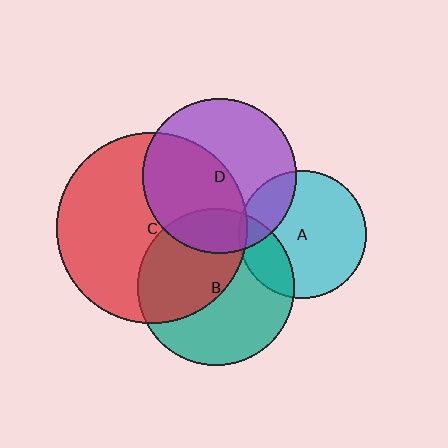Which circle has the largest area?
Circle C (red).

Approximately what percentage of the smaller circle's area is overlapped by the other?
Approximately 50%.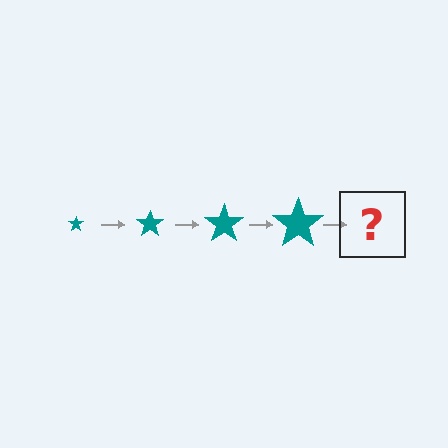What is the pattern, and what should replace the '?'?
The pattern is that the star gets progressively larger each step. The '?' should be a teal star, larger than the previous one.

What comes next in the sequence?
The next element should be a teal star, larger than the previous one.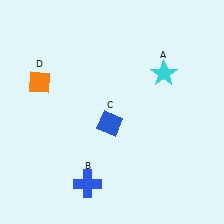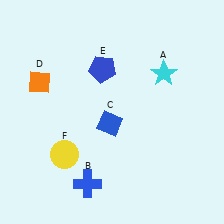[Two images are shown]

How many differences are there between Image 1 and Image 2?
There are 2 differences between the two images.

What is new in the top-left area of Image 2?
A blue pentagon (E) was added in the top-left area of Image 2.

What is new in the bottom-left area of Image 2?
A yellow circle (F) was added in the bottom-left area of Image 2.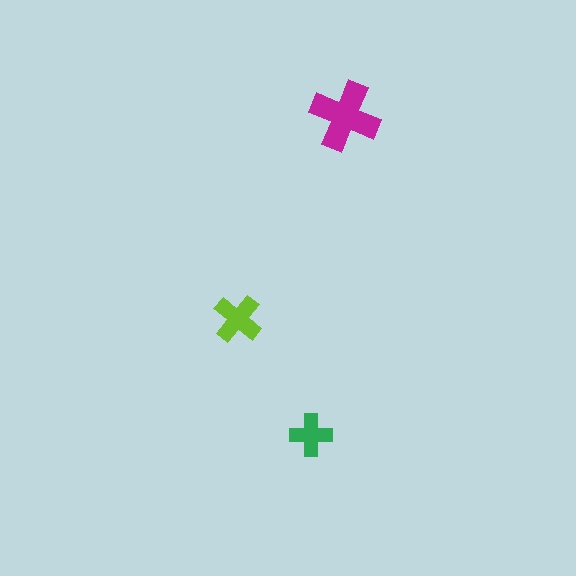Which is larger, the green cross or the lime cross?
The lime one.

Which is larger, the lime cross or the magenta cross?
The magenta one.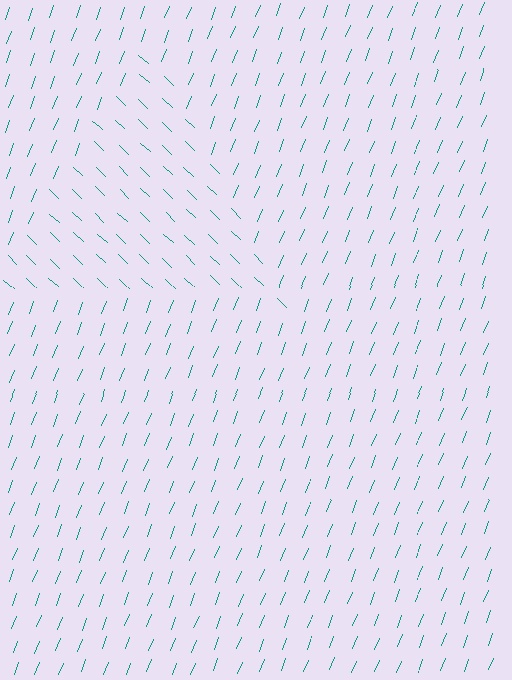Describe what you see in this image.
The image is filled with small teal line segments. A triangle region in the image has lines oriented differently from the surrounding lines, creating a visible texture boundary.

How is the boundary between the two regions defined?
The boundary is defined purely by a change in line orientation (approximately 68 degrees difference). All lines are the same color and thickness.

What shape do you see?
I see a triangle.